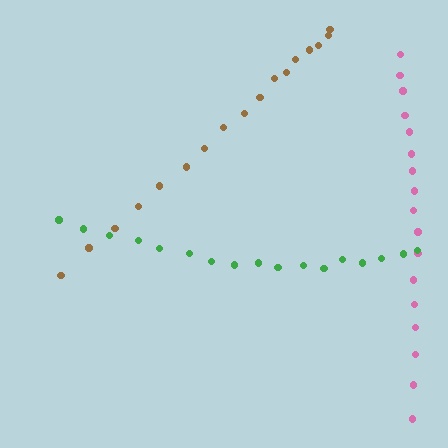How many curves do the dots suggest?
There are 3 distinct paths.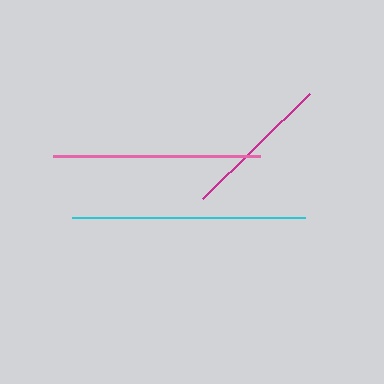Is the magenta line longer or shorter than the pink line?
The pink line is longer than the magenta line.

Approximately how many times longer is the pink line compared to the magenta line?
The pink line is approximately 1.4 times the length of the magenta line.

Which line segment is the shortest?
The magenta line is the shortest at approximately 150 pixels.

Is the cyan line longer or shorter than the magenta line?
The cyan line is longer than the magenta line.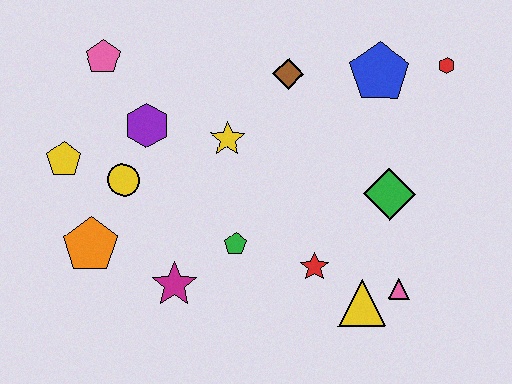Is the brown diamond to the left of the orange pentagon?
No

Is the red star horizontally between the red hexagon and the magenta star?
Yes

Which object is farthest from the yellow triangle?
The pink pentagon is farthest from the yellow triangle.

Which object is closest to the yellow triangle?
The pink triangle is closest to the yellow triangle.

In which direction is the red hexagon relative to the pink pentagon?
The red hexagon is to the right of the pink pentagon.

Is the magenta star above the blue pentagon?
No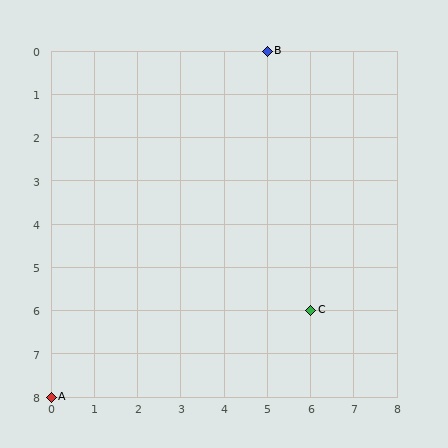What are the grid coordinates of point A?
Point A is at grid coordinates (0, 8).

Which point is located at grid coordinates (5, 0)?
Point B is at (5, 0).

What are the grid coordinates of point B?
Point B is at grid coordinates (5, 0).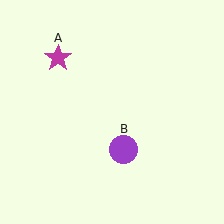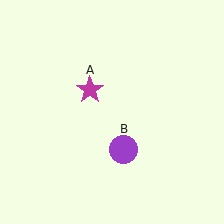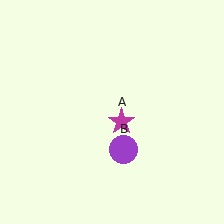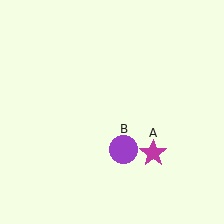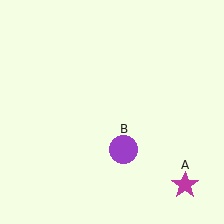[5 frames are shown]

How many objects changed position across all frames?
1 object changed position: magenta star (object A).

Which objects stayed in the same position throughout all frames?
Purple circle (object B) remained stationary.